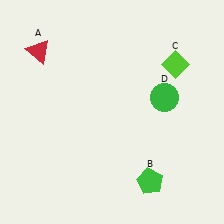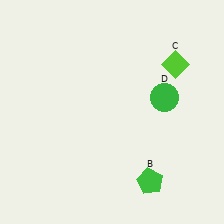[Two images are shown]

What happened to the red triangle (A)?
The red triangle (A) was removed in Image 2. It was in the top-left area of Image 1.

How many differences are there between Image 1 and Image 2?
There is 1 difference between the two images.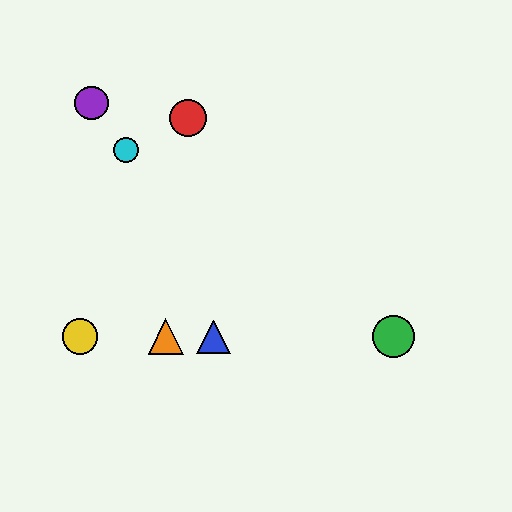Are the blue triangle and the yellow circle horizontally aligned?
Yes, both are at y≈337.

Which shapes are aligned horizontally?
The blue triangle, the green circle, the yellow circle, the orange triangle are aligned horizontally.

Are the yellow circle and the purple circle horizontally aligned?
No, the yellow circle is at y≈337 and the purple circle is at y≈103.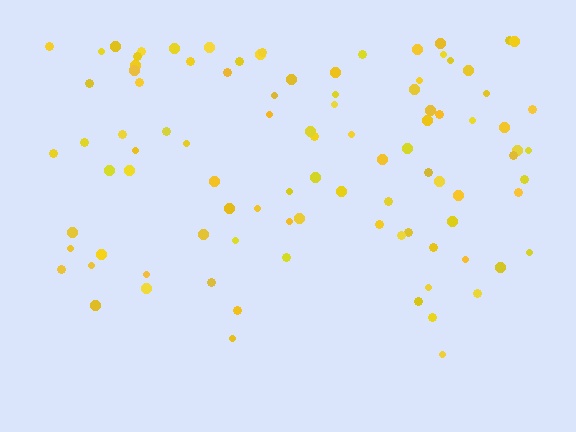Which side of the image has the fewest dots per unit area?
The bottom.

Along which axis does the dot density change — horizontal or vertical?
Vertical.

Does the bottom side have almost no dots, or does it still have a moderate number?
Still a moderate number, just noticeably fewer than the top.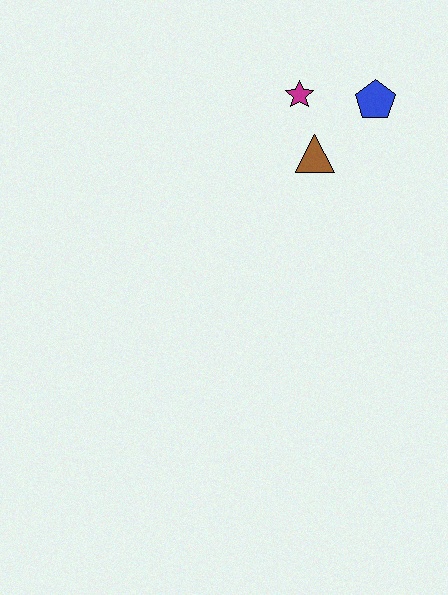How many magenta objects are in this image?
There is 1 magenta object.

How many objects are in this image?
There are 3 objects.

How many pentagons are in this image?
There is 1 pentagon.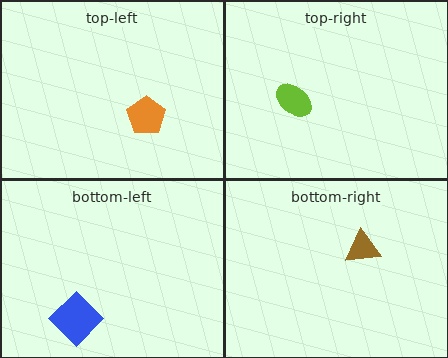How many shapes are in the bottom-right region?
1.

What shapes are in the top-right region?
The lime ellipse.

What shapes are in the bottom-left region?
The blue diamond.